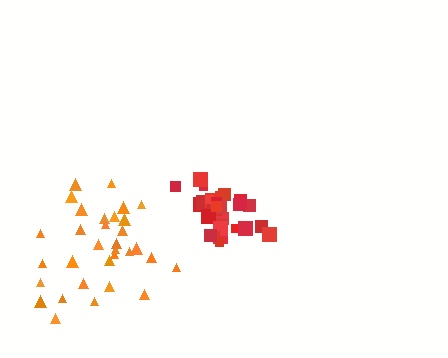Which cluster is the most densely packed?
Red.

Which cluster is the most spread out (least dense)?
Orange.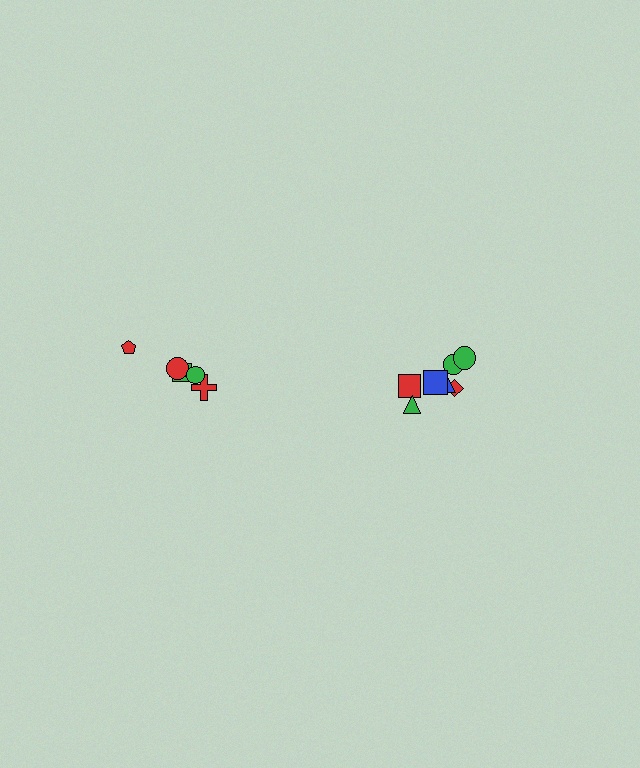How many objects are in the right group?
There are 7 objects.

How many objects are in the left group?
There are 5 objects.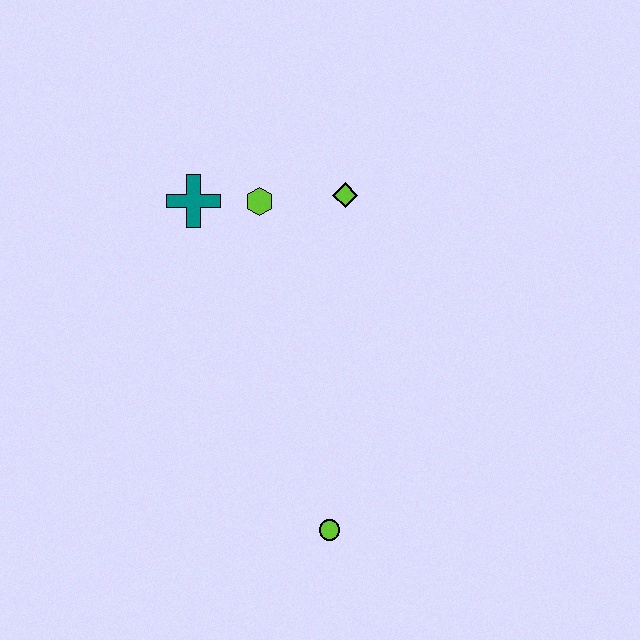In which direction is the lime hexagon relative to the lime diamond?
The lime hexagon is to the left of the lime diamond.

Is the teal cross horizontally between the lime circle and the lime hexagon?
No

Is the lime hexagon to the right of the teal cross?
Yes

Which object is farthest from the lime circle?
The teal cross is farthest from the lime circle.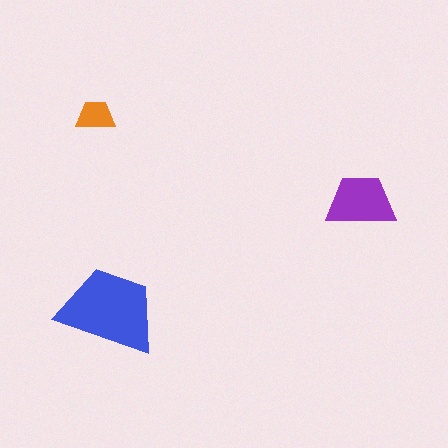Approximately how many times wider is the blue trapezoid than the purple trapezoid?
About 1.5 times wider.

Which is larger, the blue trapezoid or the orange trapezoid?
The blue one.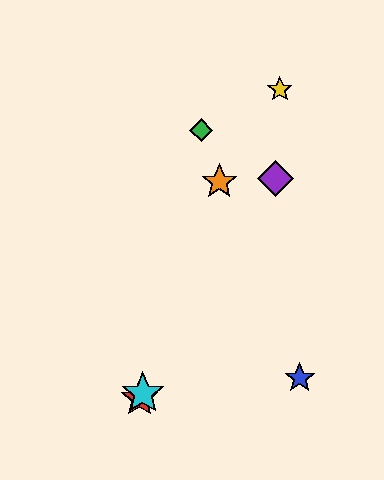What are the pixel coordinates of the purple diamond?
The purple diamond is at (276, 178).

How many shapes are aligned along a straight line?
3 shapes (the red star, the purple diamond, the cyan star) are aligned along a straight line.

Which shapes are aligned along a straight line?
The red star, the purple diamond, the cyan star are aligned along a straight line.